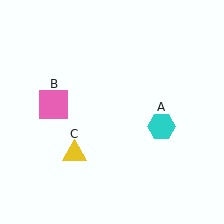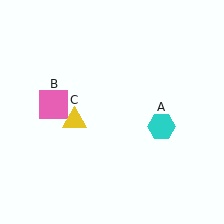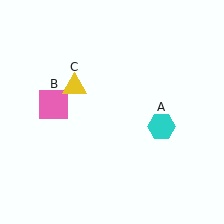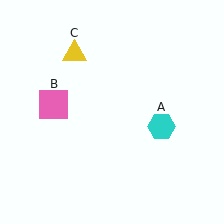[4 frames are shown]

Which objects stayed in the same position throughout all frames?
Cyan hexagon (object A) and pink square (object B) remained stationary.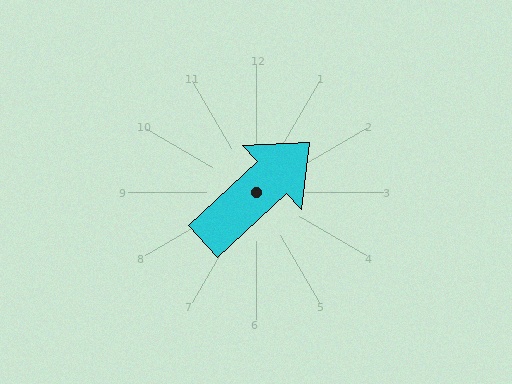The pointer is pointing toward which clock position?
Roughly 2 o'clock.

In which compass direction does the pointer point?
Northeast.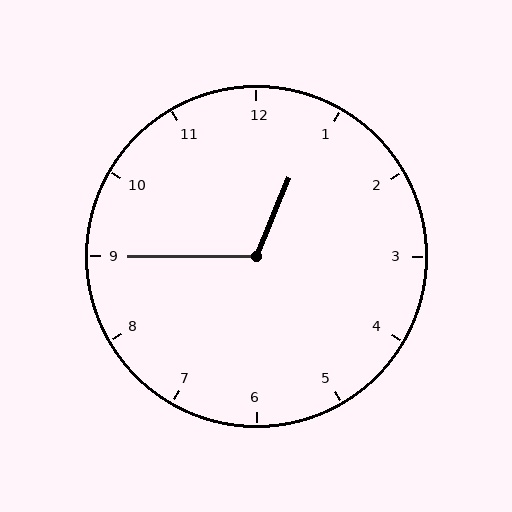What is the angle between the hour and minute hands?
Approximately 112 degrees.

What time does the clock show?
12:45.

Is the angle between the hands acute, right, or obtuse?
It is obtuse.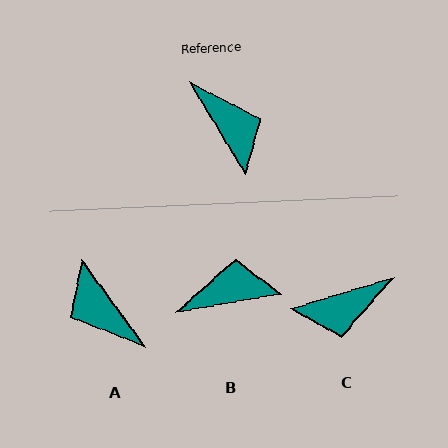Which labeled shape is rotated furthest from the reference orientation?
A, about 175 degrees away.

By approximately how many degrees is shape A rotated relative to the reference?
Approximately 175 degrees clockwise.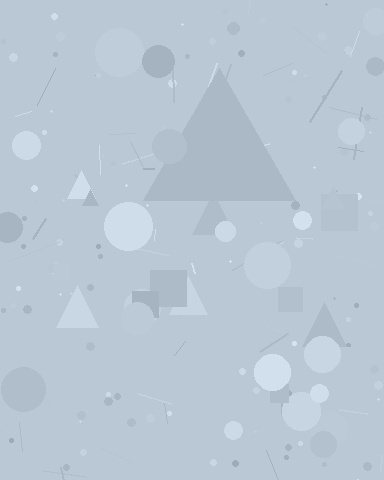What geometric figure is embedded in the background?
A triangle is embedded in the background.